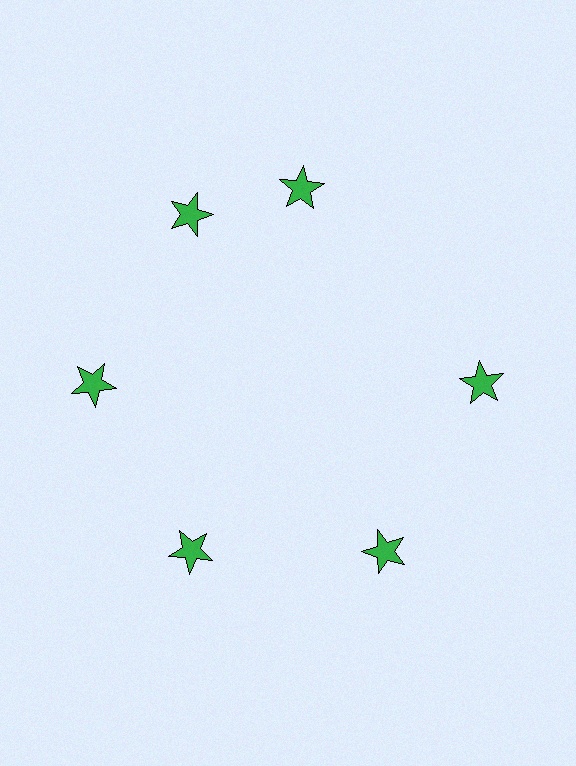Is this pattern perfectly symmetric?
No. The 6 green stars are arranged in a ring, but one element near the 1 o'clock position is rotated out of alignment along the ring, breaking the 6-fold rotational symmetry.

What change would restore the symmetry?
The symmetry would be restored by rotating it back into even spacing with its neighbors so that all 6 stars sit at equal angles and equal distance from the center.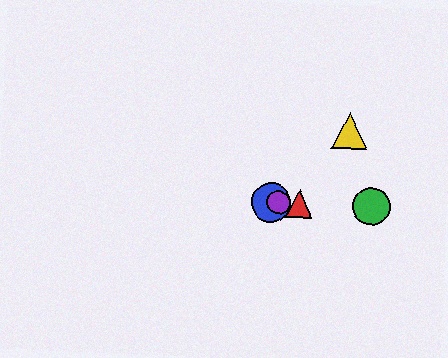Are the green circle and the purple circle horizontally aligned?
Yes, both are at y≈207.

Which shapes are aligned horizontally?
The red triangle, the blue circle, the green circle, the purple circle are aligned horizontally.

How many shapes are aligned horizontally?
4 shapes (the red triangle, the blue circle, the green circle, the purple circle) are aligned horizontally.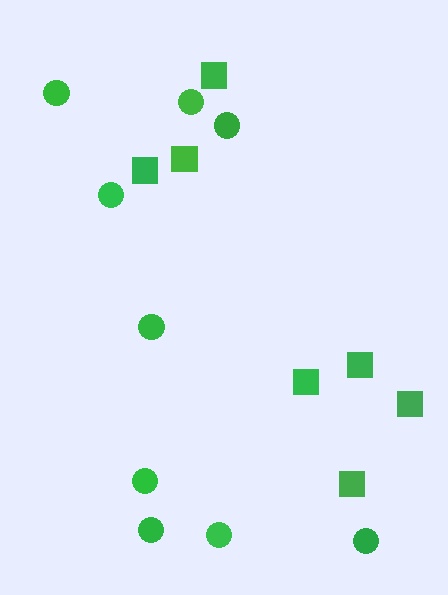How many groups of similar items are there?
There are 2 groups: one group of circles (9) and one group of squares (7).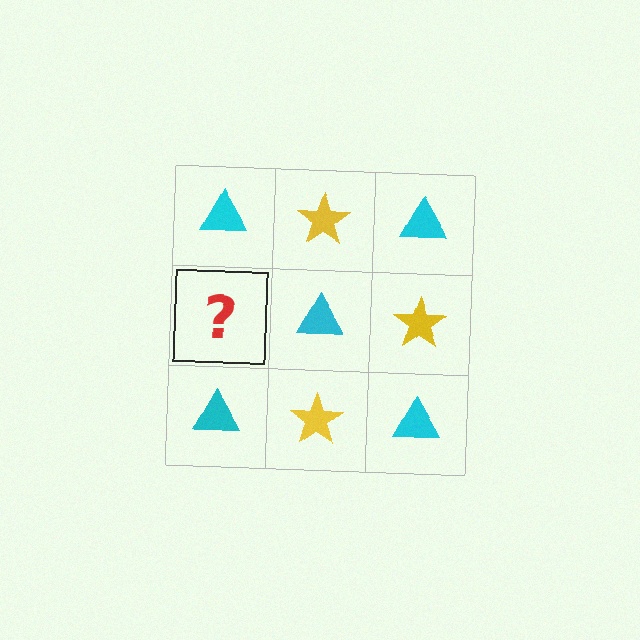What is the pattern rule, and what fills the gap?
The rule is that it alternates cyan triangle and yellow star in a checkerboard pattern. The gap should be filled with a yellow star.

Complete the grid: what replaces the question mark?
The question mark should be replaced with a yellow star.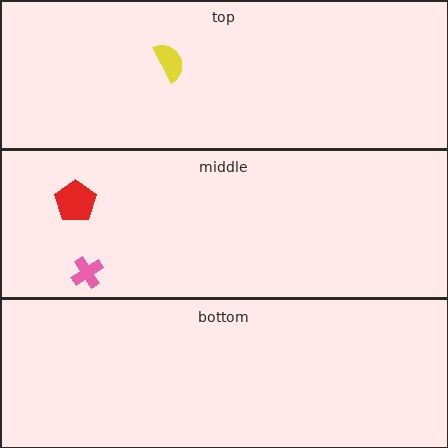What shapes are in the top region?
The yellow semicircle.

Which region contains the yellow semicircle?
The top region.